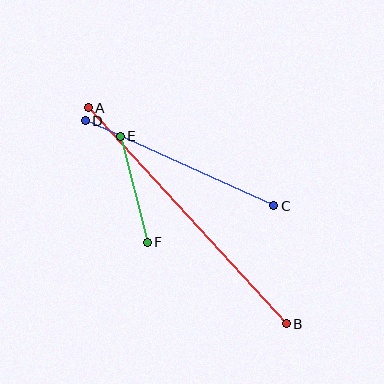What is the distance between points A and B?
The distance is approximately 293 pixels.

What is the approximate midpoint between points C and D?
The midpoint is at approximately (180, 163) pixels.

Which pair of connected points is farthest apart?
Points A and B are farthest apart.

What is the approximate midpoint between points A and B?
The midpoint is at approximately (187, 216) pixels.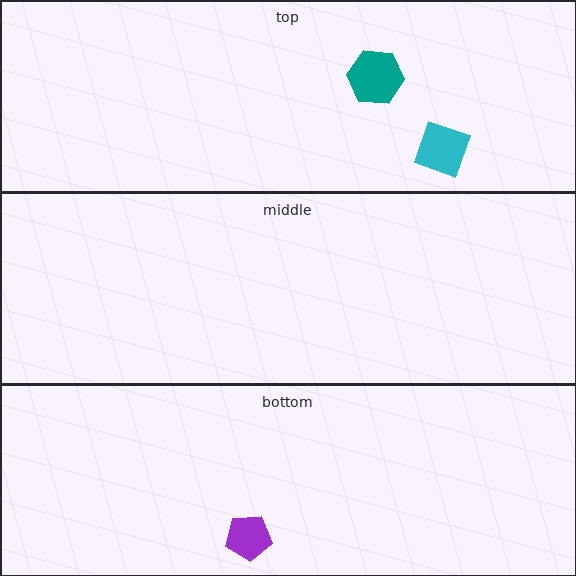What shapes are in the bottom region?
The purple pentagon.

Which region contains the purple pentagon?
The bottom region.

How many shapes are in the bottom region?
1.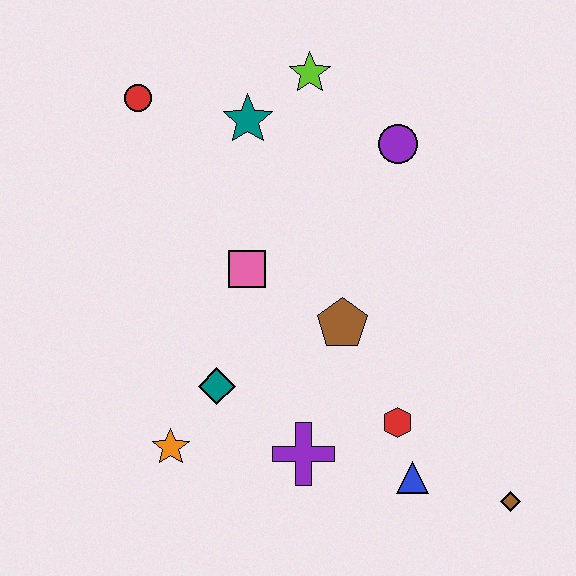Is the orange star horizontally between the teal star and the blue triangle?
No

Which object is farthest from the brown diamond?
The red circle is farthest from the brown diamond.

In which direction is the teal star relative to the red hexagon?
The teal star is above the red hexagon.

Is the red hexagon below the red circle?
Yes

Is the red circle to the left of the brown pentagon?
Yes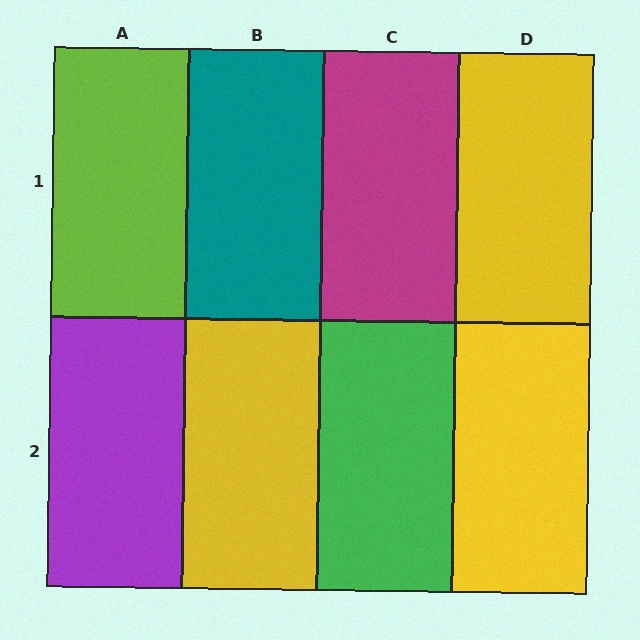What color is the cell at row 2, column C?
Green.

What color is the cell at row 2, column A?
Purple.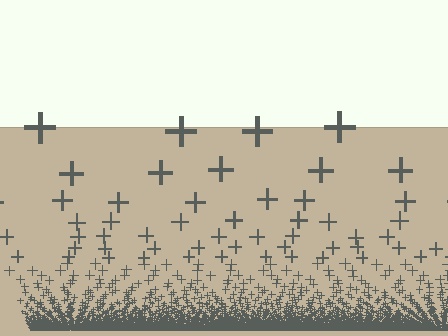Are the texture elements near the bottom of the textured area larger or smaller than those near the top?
Smaller. The gradient is inverted — elements near the bottom are smaller and denser.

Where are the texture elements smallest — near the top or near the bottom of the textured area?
Near the bottom.